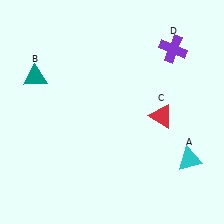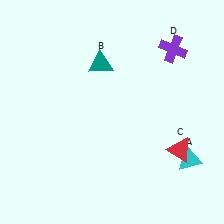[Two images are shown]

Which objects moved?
The objects that moved are: the teal triangle (B), the red triangle (C).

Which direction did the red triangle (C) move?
The red triangle (C) moved down.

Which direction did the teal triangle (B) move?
The teal triangle (B) moved right.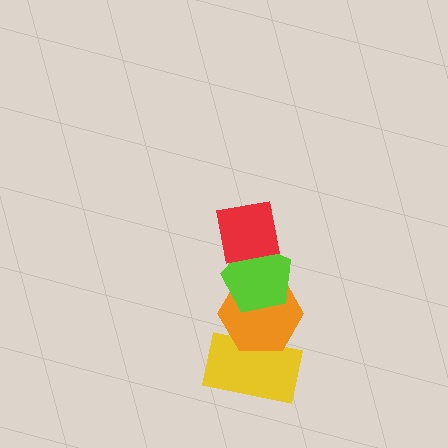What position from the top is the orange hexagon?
The orange hexagon is 3rd from the top.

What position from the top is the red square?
The red square is 1st from the top.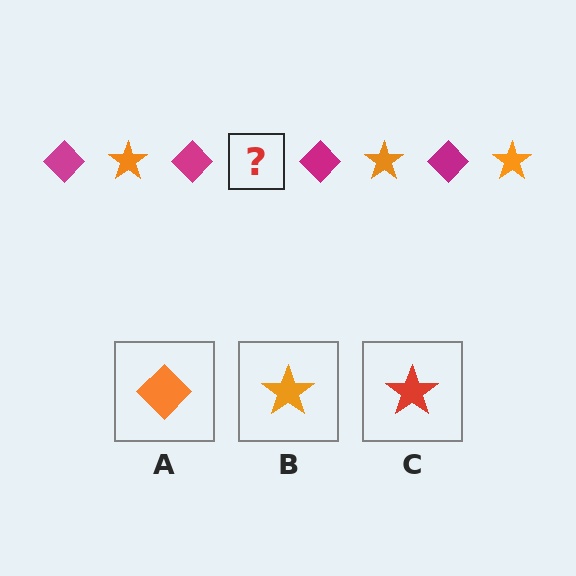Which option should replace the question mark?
Option B.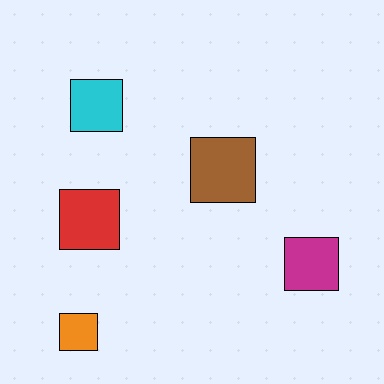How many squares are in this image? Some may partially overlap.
There are 5 squares.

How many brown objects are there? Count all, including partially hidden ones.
There is 1 brown object.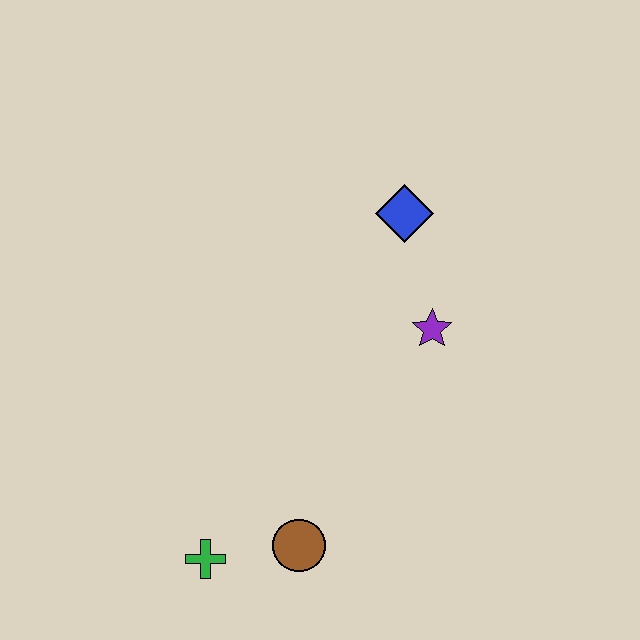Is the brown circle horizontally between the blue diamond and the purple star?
No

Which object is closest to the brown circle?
The green cross is closest to the brown circle.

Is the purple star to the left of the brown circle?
No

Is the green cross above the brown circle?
No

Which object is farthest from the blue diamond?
The green cross is farthest from the blue diamond.